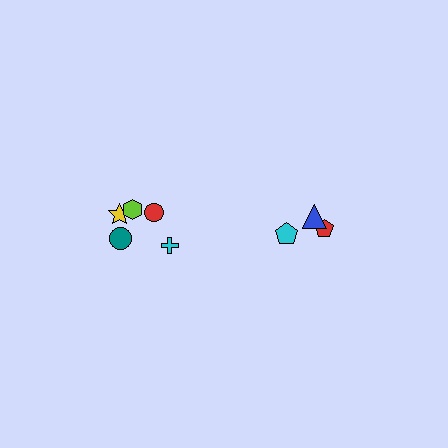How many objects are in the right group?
There are 3 objects.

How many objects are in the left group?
There are 5 objects.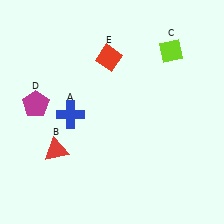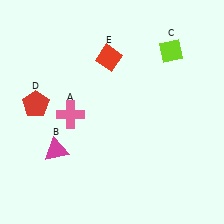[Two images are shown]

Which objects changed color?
A changed from blue to pink. B changed from red to magenta. D changed from magenta to red.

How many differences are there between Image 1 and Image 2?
There are 3 differences between the two images.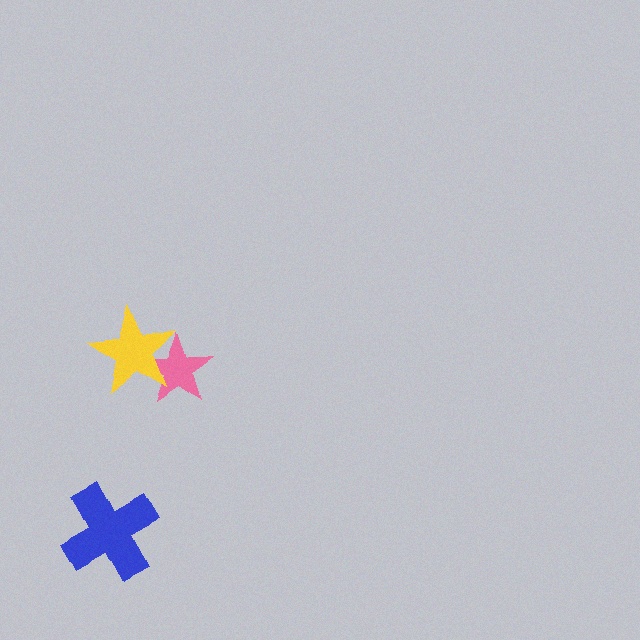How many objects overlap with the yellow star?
1 object overlaps with the yellow star.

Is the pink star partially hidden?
Yes, it is partially covered by another shape.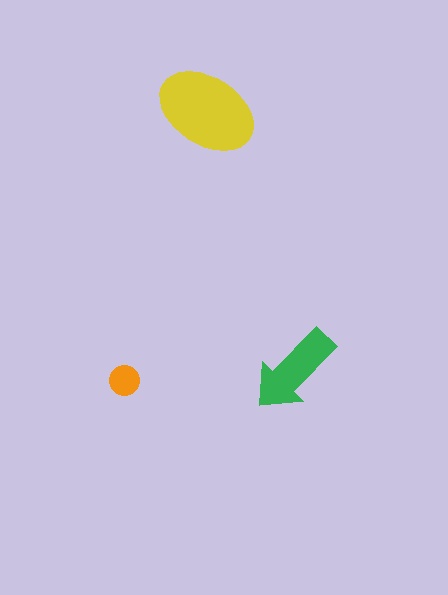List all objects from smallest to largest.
The orange circle, the green arrow, the yellow ellipse.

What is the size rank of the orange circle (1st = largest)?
3rd.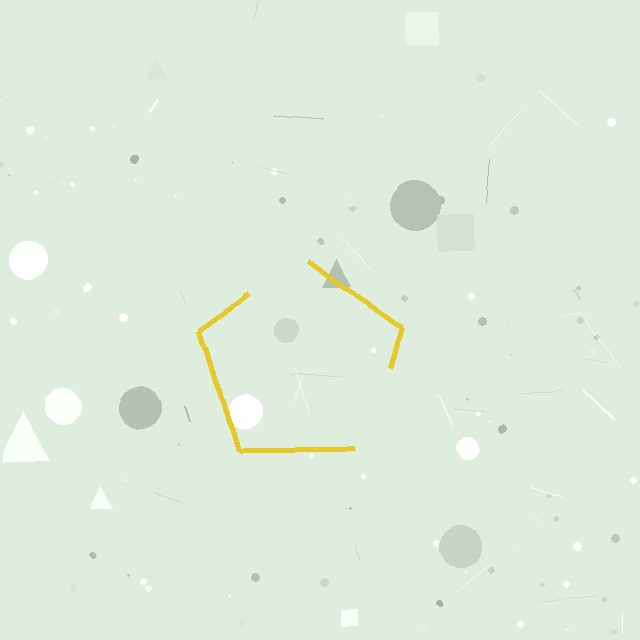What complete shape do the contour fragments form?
The contour fragments form a pentagon.